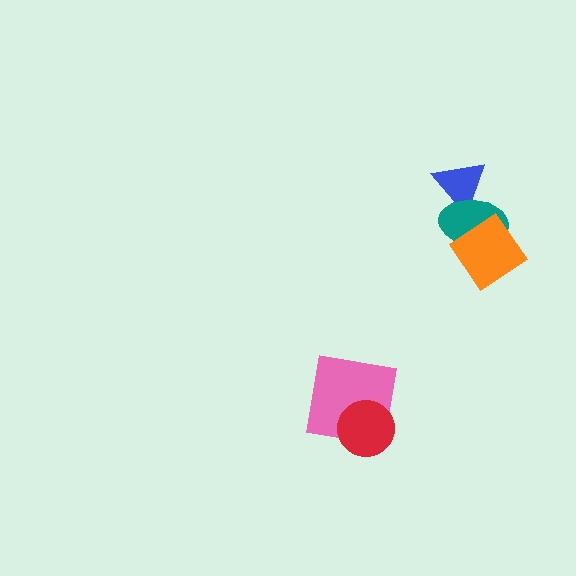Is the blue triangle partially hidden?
Yes, it is partially covered by another shape.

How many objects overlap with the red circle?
1 object overlaps with the red circle.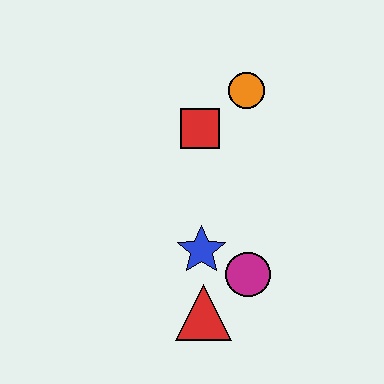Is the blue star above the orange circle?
No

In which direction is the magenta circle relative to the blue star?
The magenta circle is to the right of the blue star.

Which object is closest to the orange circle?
The red square is closest to the orange circle.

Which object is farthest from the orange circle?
The red triangle is farthest from the orange circle.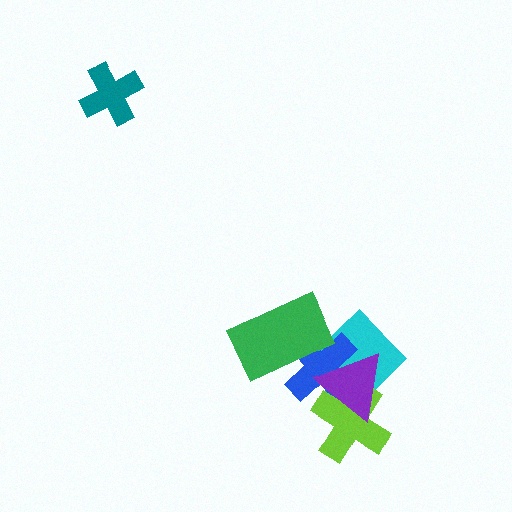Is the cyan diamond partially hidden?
Yes, it is partially covered by another shape.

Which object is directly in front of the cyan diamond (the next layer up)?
The blue cross is directly in front of the cyan diamond.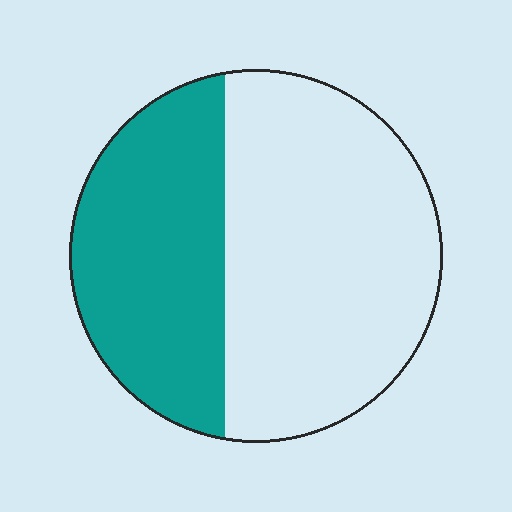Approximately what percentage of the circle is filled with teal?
Approximately 40%.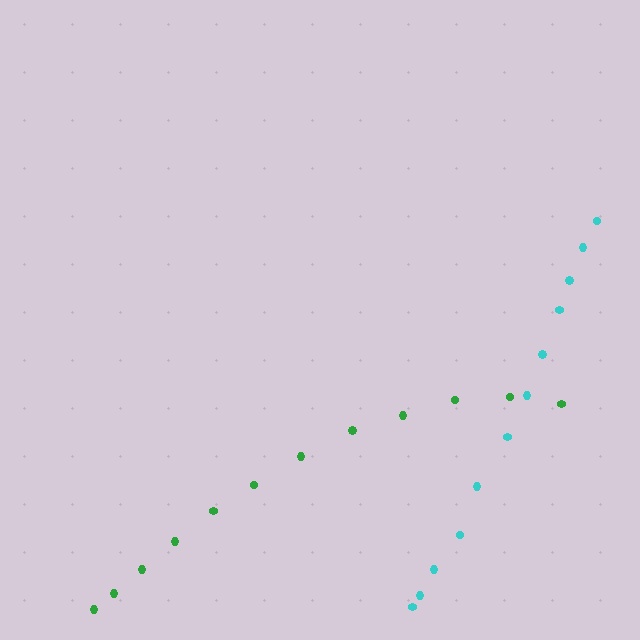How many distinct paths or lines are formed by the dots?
There are 2 distinct paths.